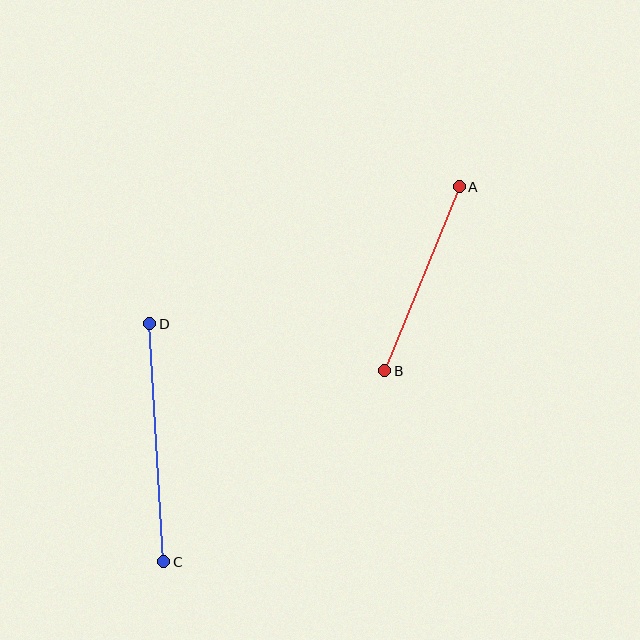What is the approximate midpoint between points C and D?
The midpoint is at approximately (157, 443) pixels.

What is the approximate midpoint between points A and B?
The midpoint is at approximately (422, 279) pixels.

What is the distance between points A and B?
The distance is approximately 199 pixels.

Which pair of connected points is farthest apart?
Points C and D are farthest apart.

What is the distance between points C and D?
The distance is approximately 239 pixels.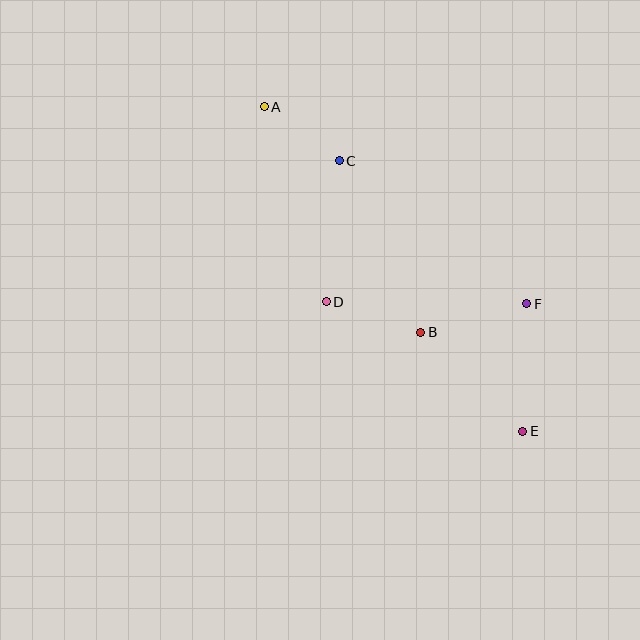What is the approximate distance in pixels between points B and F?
The distance between B and F is approximately 110 pixels.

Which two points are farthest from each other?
Points A and E are farthest from each other.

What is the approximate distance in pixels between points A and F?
The distance between A and F is approximately 328 pixels.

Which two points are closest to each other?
Points A and C are closest to each other.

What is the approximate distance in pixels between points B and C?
The distance between B and C is approximately 190 pixels.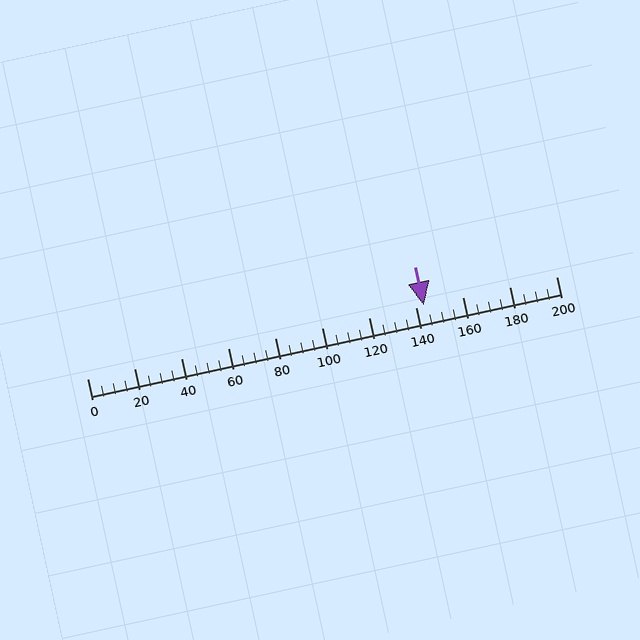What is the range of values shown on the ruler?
The ruler shows values from 0 to 200.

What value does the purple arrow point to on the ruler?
The purple arrow points to approximately 143.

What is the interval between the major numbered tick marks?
The major tick marks are spaced 20 units apart.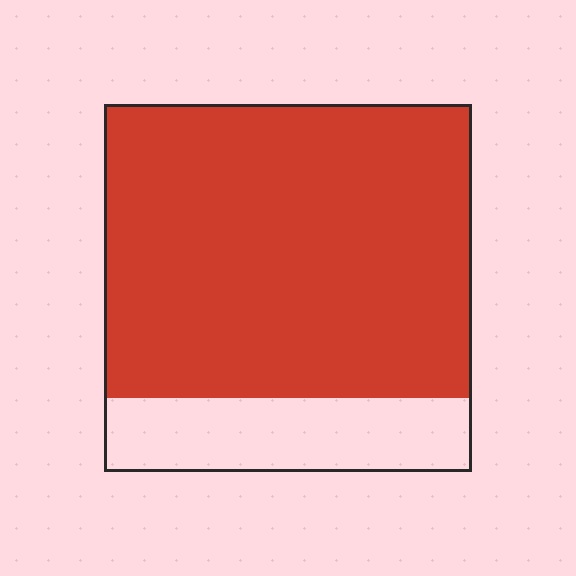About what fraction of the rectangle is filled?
About four fifths (4/5).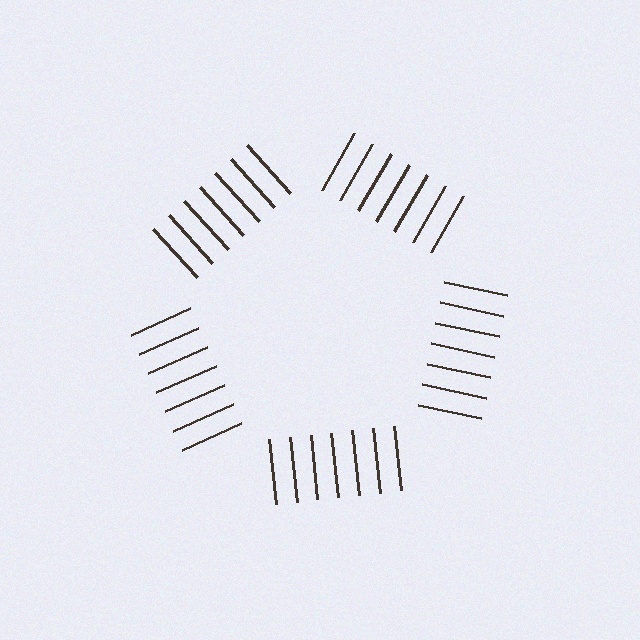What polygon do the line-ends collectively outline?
An illusory pentagon — the line segments terminate on its edges but no continuous stroke is drawn.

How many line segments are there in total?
35 — 7 along each of the 5 edges.